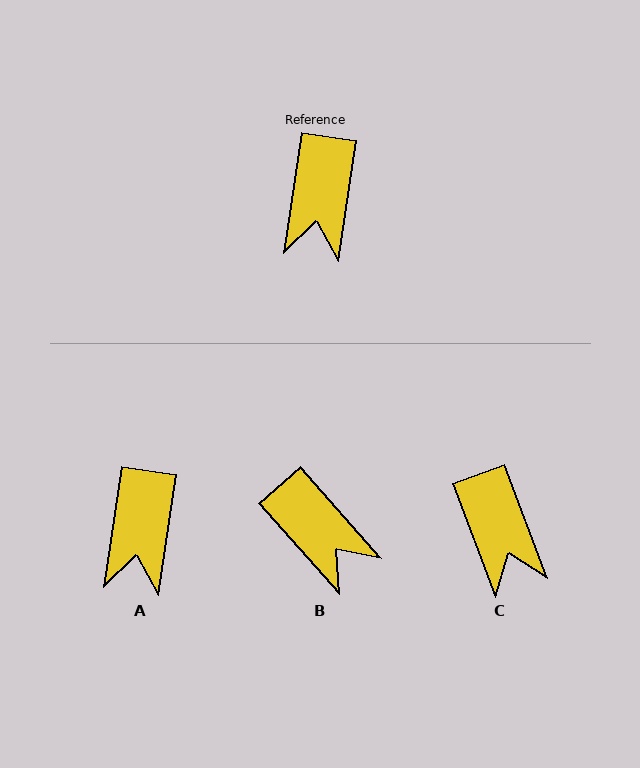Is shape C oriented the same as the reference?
No, it is off by about 29 degrees.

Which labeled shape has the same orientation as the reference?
A.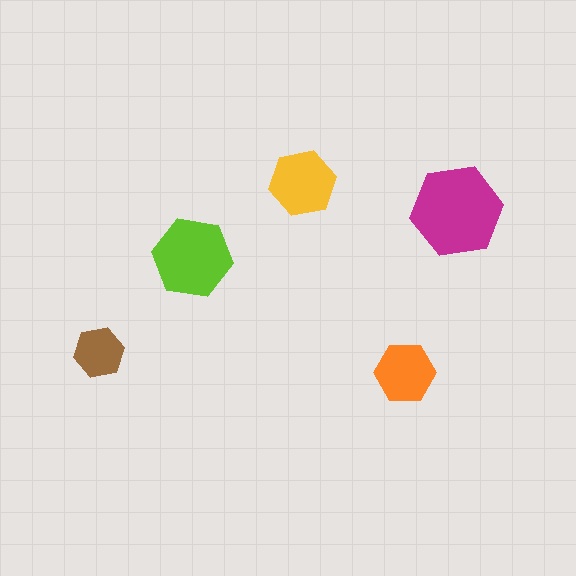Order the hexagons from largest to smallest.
the magenta one, the lime one, the yellow one, the orange one, the brown one.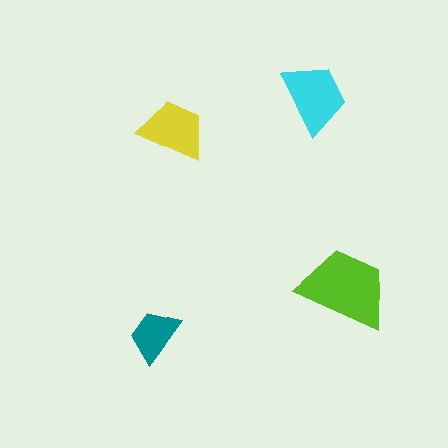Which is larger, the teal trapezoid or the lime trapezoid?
The lime one.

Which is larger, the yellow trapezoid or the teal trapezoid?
The yellow one.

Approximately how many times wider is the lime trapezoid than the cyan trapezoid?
About 1.5 times wider.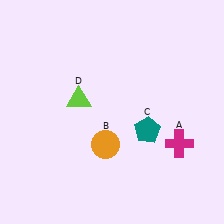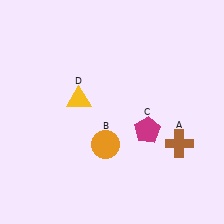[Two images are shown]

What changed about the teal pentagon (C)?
In Image 1, C is teal. In Image 2, it changed to magenta.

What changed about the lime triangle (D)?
In Image 1, D is lime. In Image 2, it changed to yellow.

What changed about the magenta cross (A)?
In Image 1, A is magenta. In Image 2, it changed to brown.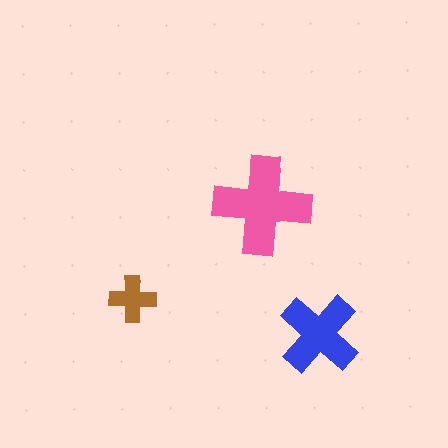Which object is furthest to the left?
The brown cross is leftmost.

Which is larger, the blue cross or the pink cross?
The pink one.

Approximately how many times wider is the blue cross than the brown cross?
About 1.5 times wider.